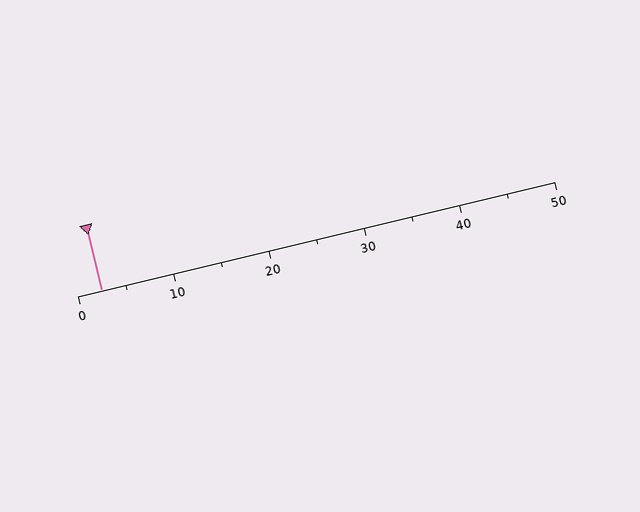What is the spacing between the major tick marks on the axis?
The major ticks are spaced 10 apart.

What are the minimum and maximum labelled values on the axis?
The axis runs from 0 to 50.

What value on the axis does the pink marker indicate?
The marker indicates approximately 2.5.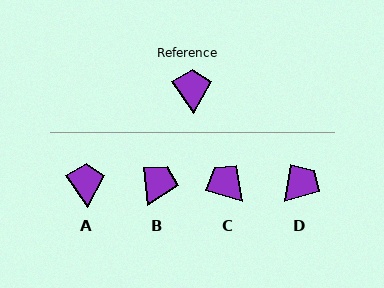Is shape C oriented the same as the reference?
No, it is off by about 38 degrees.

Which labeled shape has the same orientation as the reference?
A.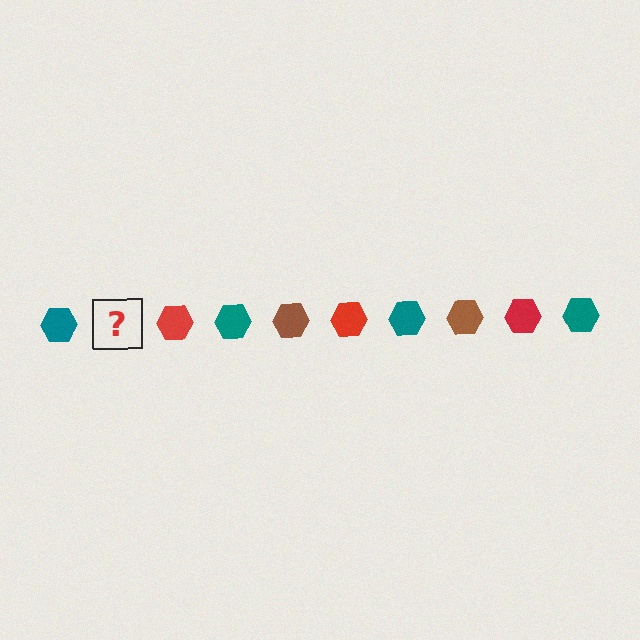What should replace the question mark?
The question mark should be replaced with a brown hexagon.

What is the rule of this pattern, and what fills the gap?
The rule is that the pattern cycles through teal, brown, red hexagons. The gap should be filled with a brown hexagon.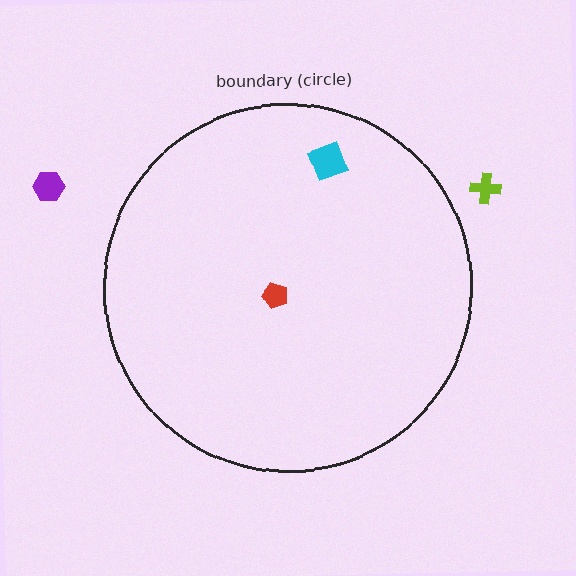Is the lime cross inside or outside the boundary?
Outside.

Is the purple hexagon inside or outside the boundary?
Outside.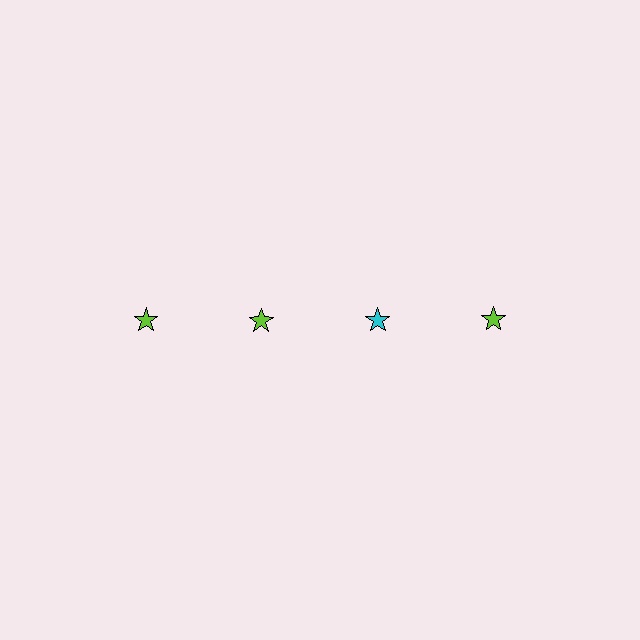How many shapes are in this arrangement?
There are 4 shapes arranged in a grid pattern.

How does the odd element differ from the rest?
It has a different color: cyan instead of lime.